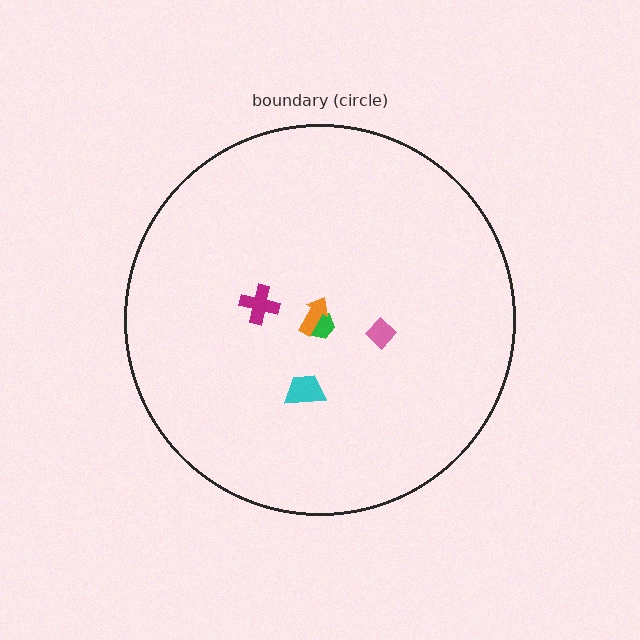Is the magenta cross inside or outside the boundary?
Inside.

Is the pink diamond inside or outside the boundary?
Inside.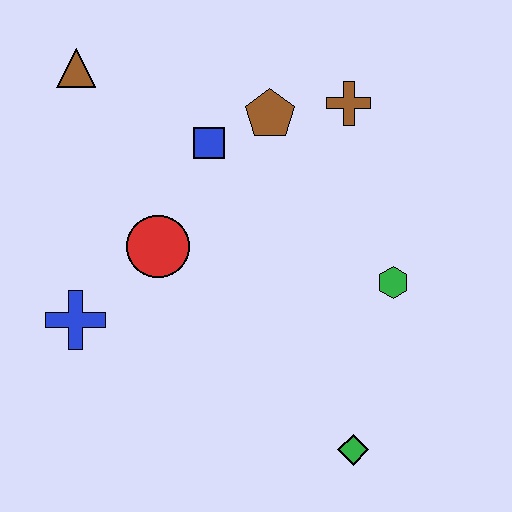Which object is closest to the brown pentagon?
The blue square is closest to the brown pentagon.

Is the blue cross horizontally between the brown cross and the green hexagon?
No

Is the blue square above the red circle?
Yes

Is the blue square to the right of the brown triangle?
Yes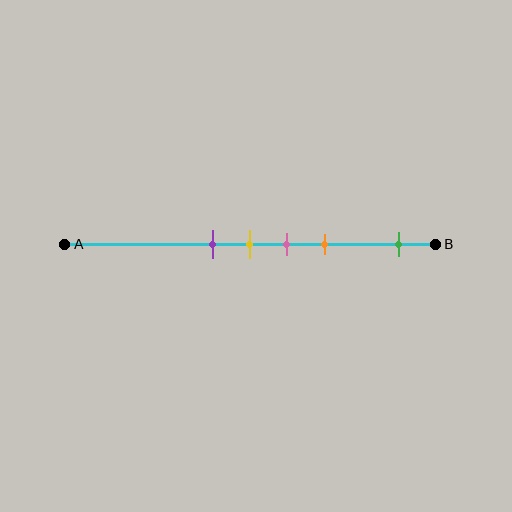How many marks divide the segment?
There are 5 marks dividing the segment.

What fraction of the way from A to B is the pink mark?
The pink mark is approximately 60% (0.6) of the way from A to B.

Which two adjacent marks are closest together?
The purple and yellow marks are the closest adjacent pair.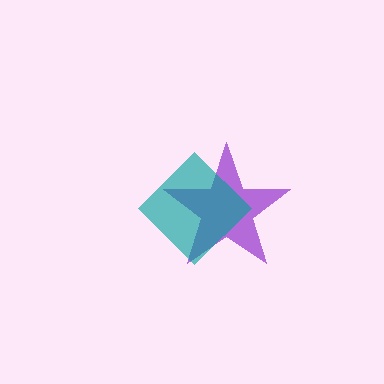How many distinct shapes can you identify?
There are 2 distinct shapes: a purple star, a teal diamond.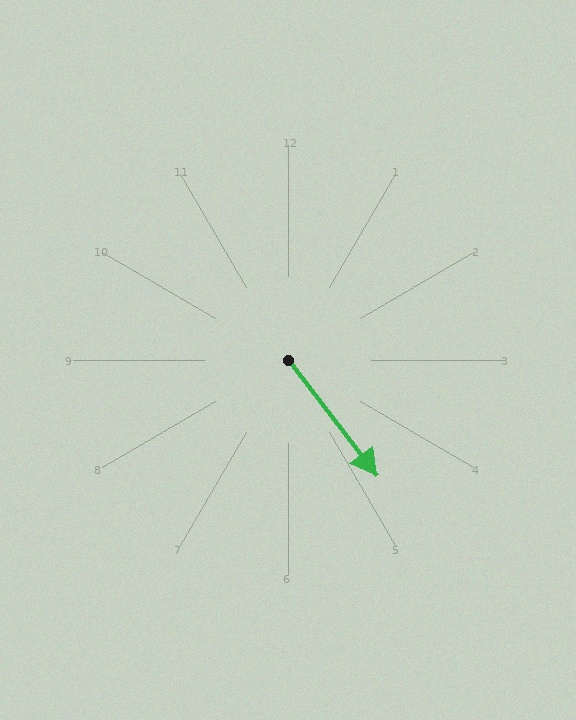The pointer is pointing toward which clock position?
Roughly 5 o'clock.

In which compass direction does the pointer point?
Southeast.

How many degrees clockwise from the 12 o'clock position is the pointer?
Approximately 143 degrees.